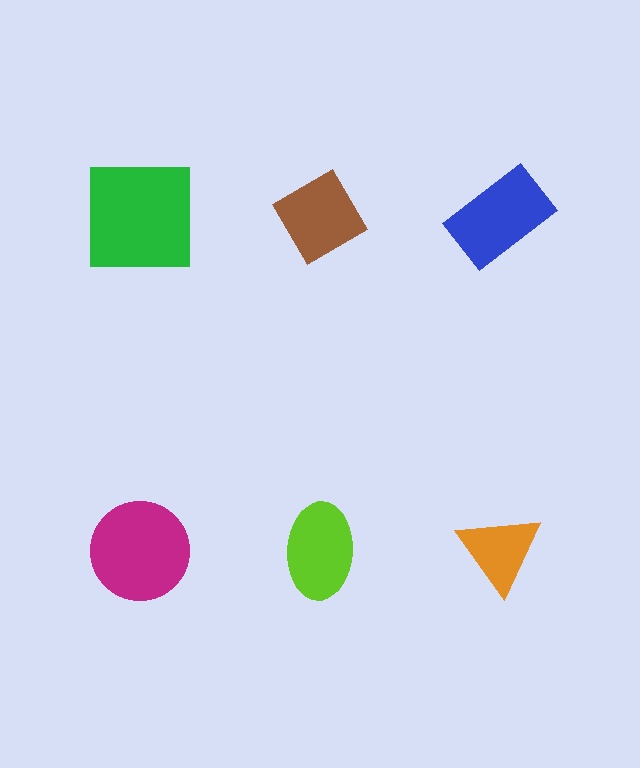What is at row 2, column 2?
A lime ellipse.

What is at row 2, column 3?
An orange triangle.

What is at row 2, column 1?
A magenta circle.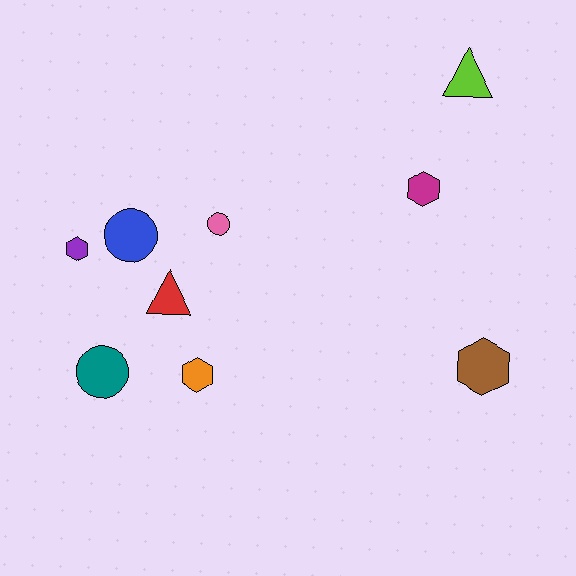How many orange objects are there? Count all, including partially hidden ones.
There is 1 orange object.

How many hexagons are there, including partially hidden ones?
There are 4 hexagons.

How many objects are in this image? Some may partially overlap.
There are 9 objects.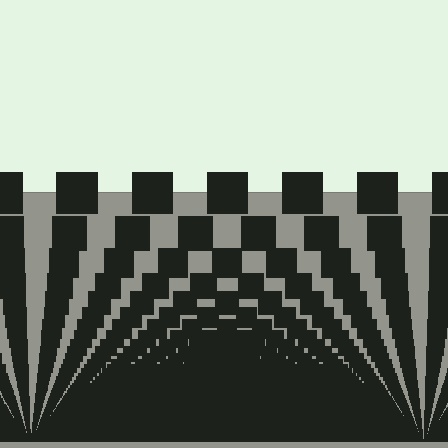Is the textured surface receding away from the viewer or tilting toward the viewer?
The surface appears to tilt toward the viewer. Texture elements get larger and sparser toward the top.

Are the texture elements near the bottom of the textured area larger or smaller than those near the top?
Smaller. The gradient is inverted — elements near the bottom are smaller and denser.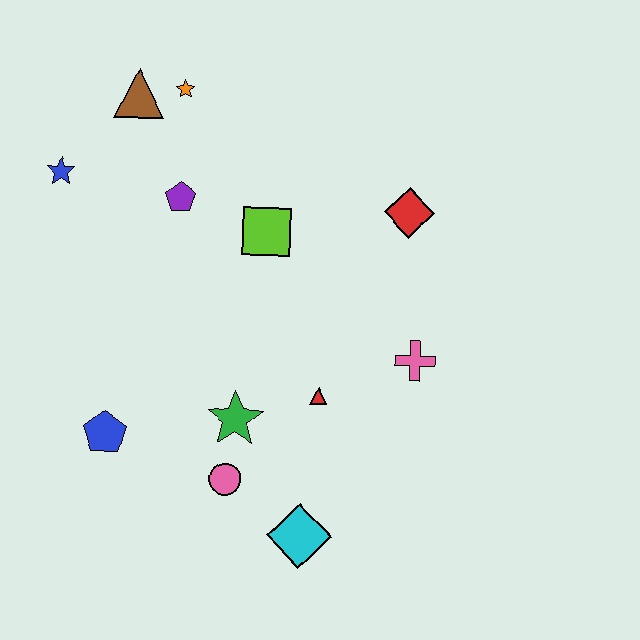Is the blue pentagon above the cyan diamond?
Yes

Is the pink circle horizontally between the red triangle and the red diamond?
No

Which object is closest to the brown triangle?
The orange star is closest to the brown triangle.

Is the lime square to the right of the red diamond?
No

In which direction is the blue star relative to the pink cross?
The blue star is to the left of the pink cross.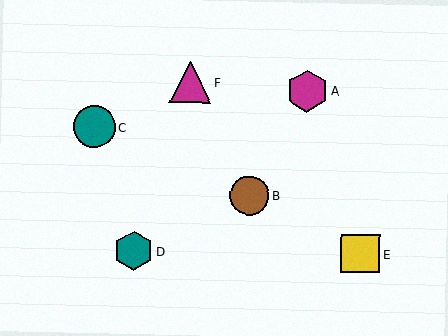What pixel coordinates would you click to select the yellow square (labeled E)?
Click at (360, 254) to select the yellow square E.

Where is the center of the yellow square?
The center of the yellow square is at (360, 254).